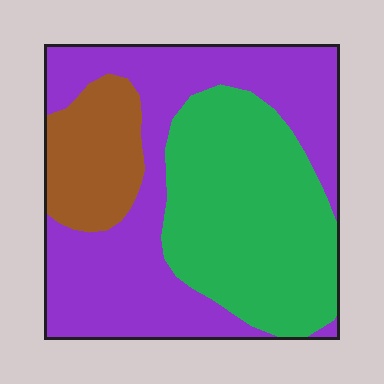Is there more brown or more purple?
Purple.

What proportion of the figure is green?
Green covers 39% of the figure.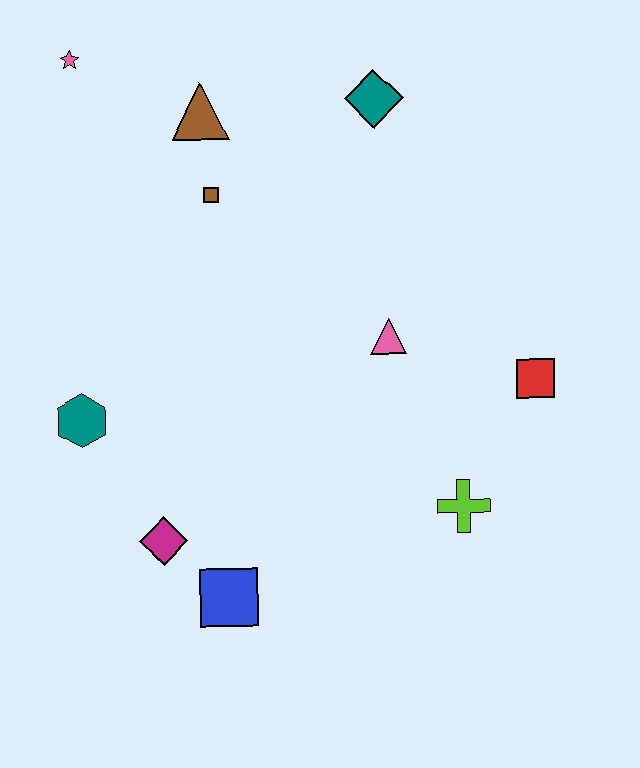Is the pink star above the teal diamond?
Yes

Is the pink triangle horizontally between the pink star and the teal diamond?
No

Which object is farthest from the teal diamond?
The blue square is farthest from the teal diamond.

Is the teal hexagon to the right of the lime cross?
No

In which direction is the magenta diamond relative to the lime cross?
The magenta diamond is to the left of the lime cross.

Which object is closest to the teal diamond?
The brown triangle is closest to the teal diamond.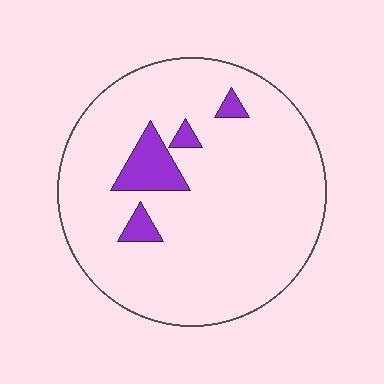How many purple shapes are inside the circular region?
4.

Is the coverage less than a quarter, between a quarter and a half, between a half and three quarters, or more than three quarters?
Less than a quarter.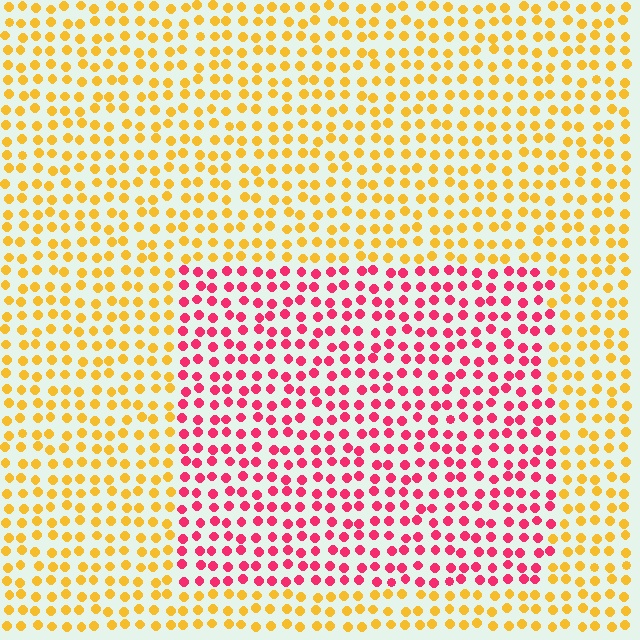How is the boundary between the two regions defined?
The boundary is defined purely by a slight shift in hue (about 64 degrees). Spacing, size, and orientation are identical on both sides.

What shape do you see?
I see a rectangle.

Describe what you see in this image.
The image is filled with small yellow elements in a uniform arrangement. A rectangle-shaped region is visible where the elements are tinted to a slightly different hue, forming a subtle color boundary.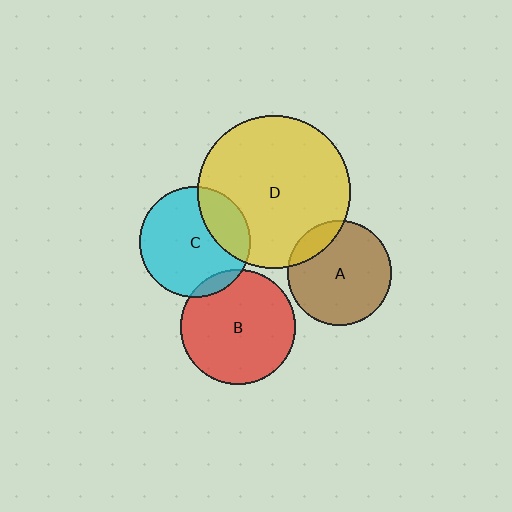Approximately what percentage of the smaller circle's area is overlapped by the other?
Approximately 10%.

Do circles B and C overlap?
Yes.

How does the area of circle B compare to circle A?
Approximately 1.2 times.